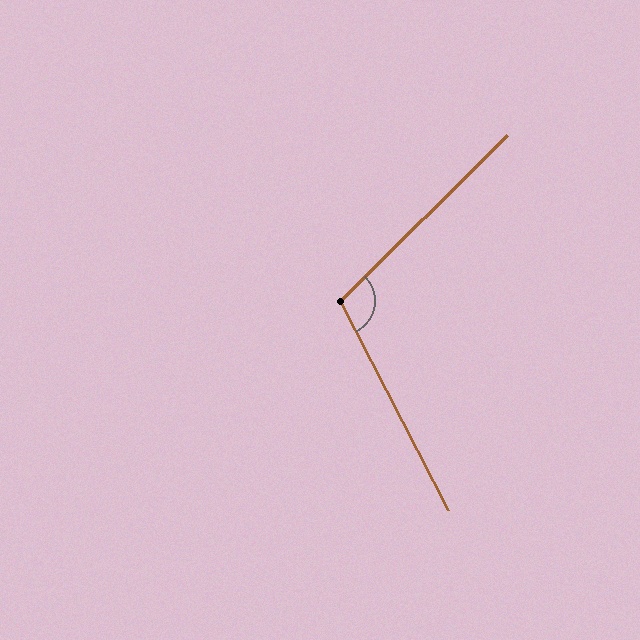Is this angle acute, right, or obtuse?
It is obtuse.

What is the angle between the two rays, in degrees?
Approximately 107 degrees.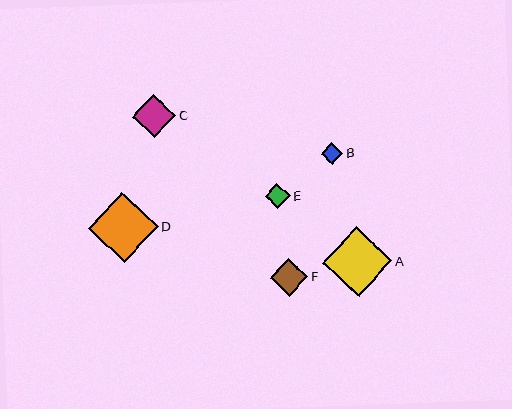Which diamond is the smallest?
Diamond B is the smallest with a size of approximately 22 pixels.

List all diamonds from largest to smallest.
From largest to smallest: D, A, C, F, E, B.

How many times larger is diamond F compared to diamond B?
Diamond F is approximately 1.7 times the size of diamond B.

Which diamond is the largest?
Diamond D is the largest with a size of approximately 70 pixels.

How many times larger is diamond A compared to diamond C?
Diamond A is approximately 1.6 times the size of diamond C.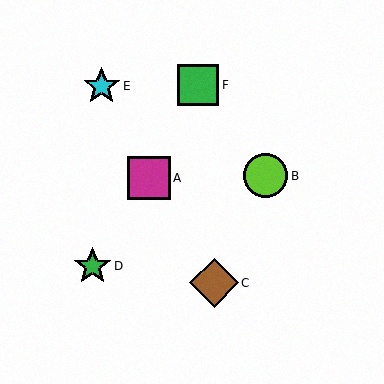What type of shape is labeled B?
Shape B is a lime circle.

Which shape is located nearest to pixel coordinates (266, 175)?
The lime circle (labeled B) at (266, 176) is nearest to that location.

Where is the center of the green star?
The center of the green star is at (92, 266).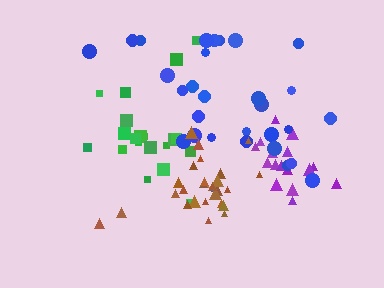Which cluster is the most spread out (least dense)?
Blue.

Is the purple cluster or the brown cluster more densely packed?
Brown.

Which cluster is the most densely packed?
Brown.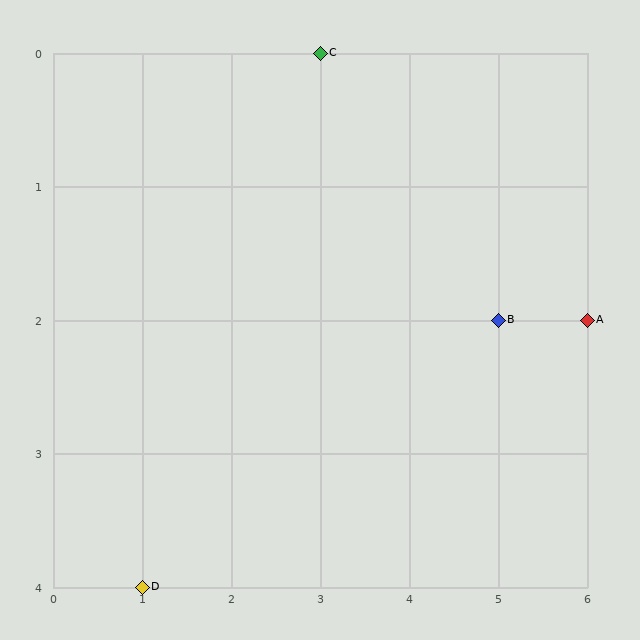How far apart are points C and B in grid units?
Points C and B are 2 columns and 2 rows apart (about 2.8 grid units diagonally).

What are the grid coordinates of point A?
Point A is at grid coordinates (6, 2).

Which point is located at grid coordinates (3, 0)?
Point C is at (3, 0).